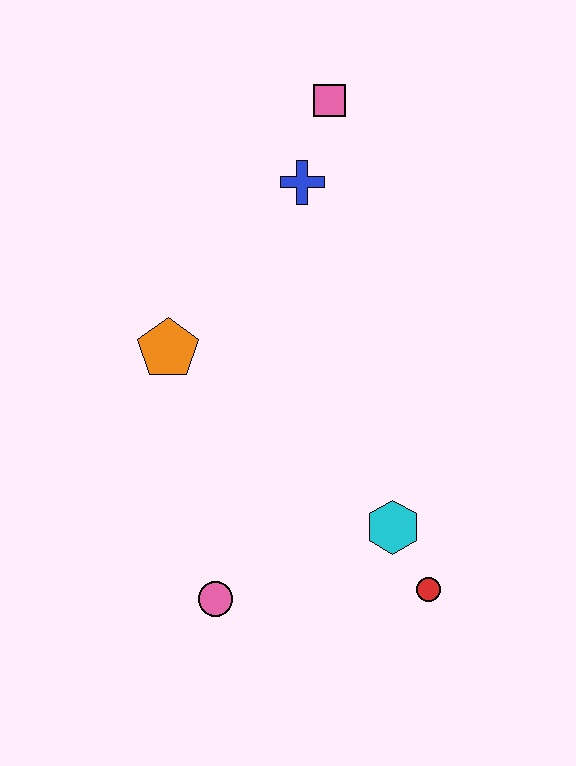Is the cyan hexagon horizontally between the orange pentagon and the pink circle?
No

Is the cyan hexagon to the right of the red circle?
No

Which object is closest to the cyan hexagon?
The red circle is closest to the cyan hexagon.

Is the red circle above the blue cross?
No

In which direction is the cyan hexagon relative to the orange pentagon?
The cyan hexagon is to the right of the orange pentagon.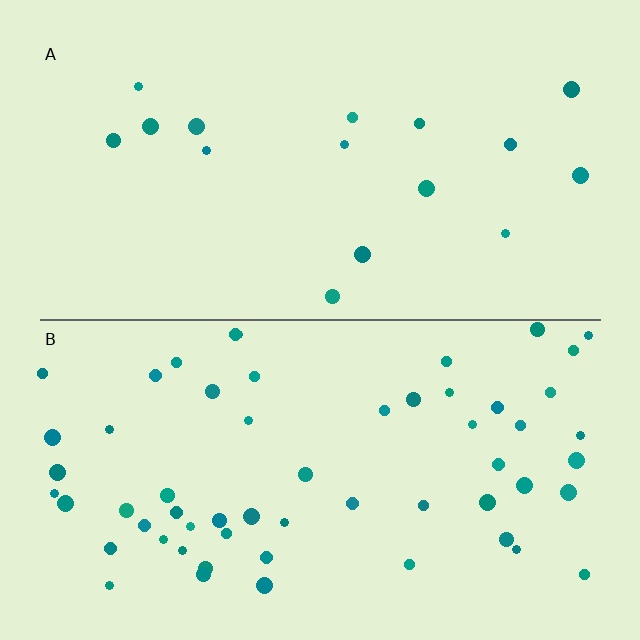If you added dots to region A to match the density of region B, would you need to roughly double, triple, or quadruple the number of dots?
Approximately quadruple.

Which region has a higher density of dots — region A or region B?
B (the bottom).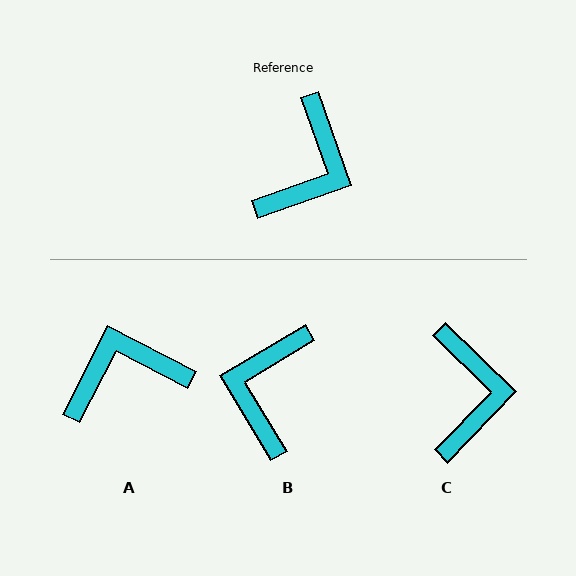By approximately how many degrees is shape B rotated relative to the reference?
Approximately 169 degrees clockwise.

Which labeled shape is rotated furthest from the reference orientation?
B, about 169 degrees away.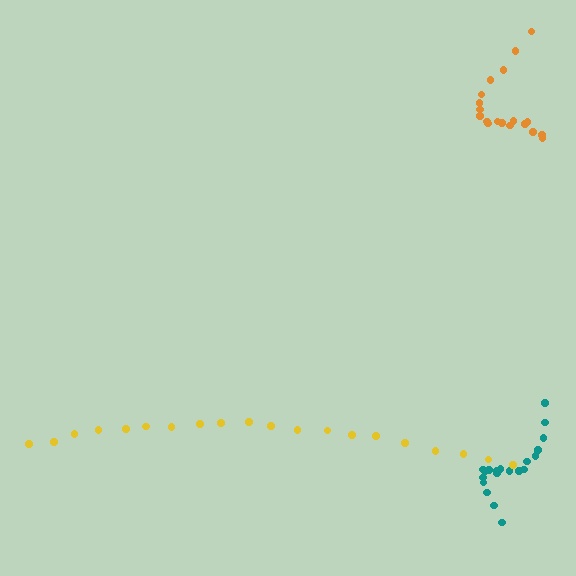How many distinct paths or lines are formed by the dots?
There are 3 distinct paths.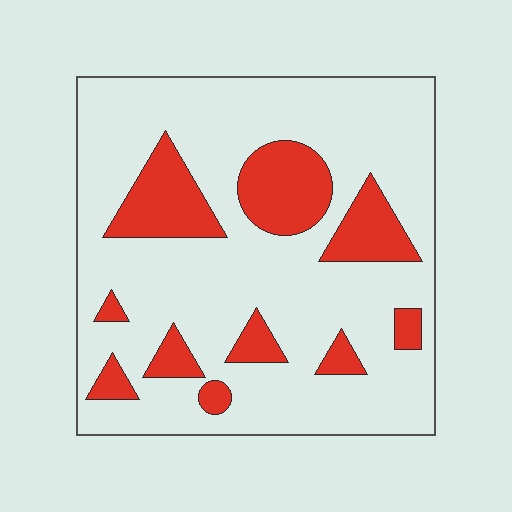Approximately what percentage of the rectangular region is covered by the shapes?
Approximately 20%.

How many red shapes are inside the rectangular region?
10.